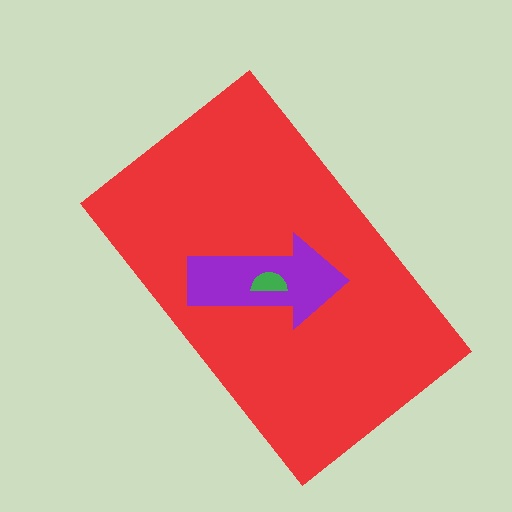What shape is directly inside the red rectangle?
The purple arrow.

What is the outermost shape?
The red rectangle.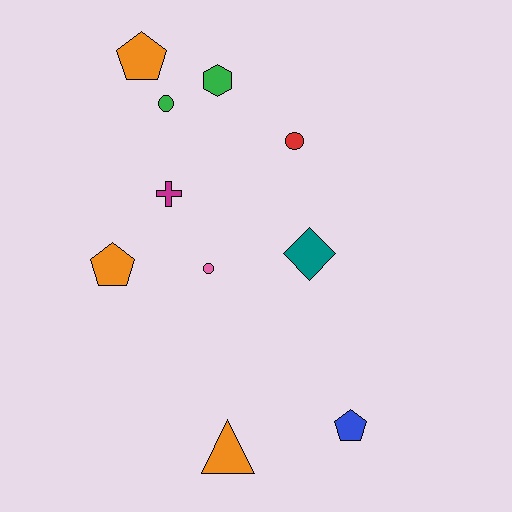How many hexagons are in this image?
There is 1 hexagon.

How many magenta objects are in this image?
There is 1 magenta object.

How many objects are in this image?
There are 10 objects.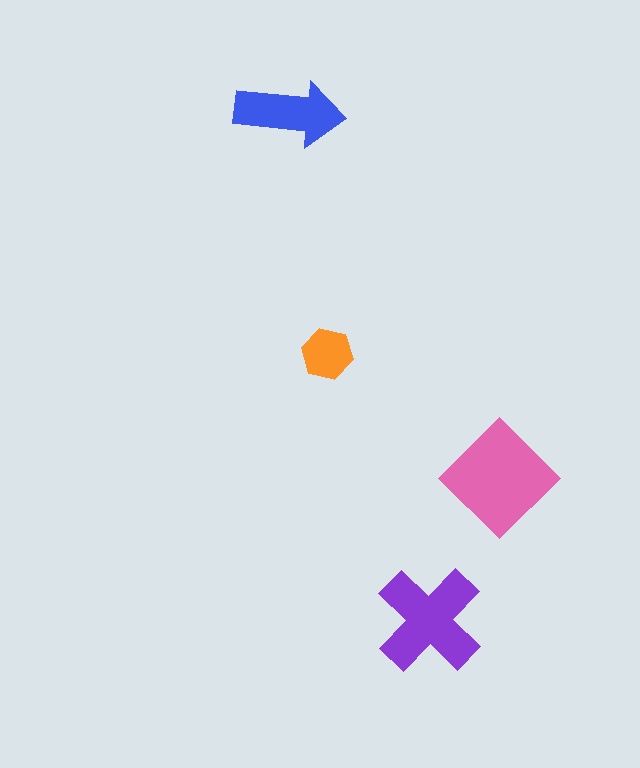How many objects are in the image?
There are 4 objects in the image.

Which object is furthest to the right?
The pink diamond is rightmost.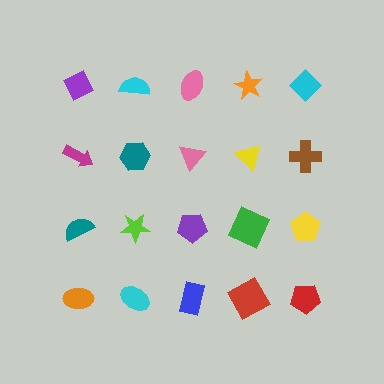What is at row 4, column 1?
An orange ellipse.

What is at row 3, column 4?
A green square.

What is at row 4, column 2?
A cyan ellipse.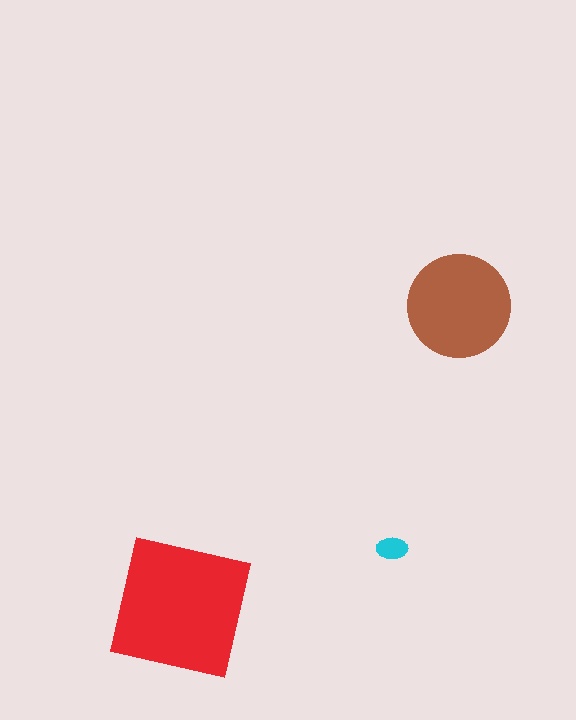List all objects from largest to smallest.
The red square, the brown circle, the cyan ellipse.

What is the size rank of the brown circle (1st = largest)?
2nd.